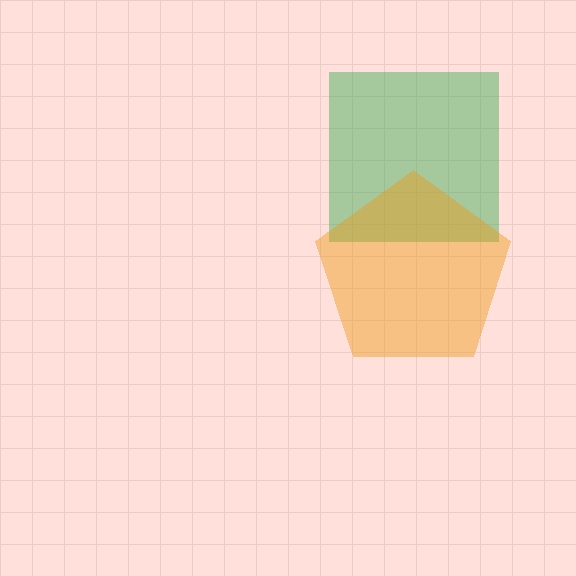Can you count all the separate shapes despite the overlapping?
Yes, there are 2 separate shapes.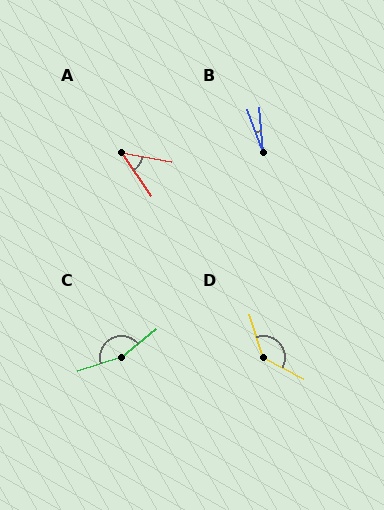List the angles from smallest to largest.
B (15°), A (45°), D (135°), C (158°).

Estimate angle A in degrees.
Approximately 45 degrees.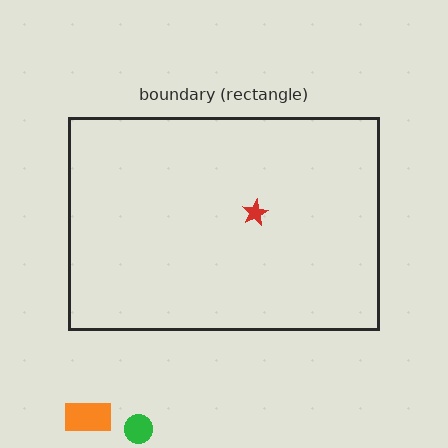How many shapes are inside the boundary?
1 inside, 2 outside.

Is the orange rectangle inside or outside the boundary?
Outside.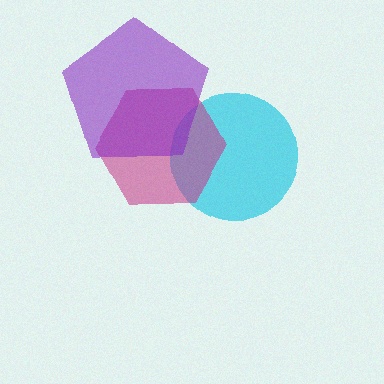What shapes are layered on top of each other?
The layered shapes are: a cyan circle, a magenta hexagon, a purple pentagon.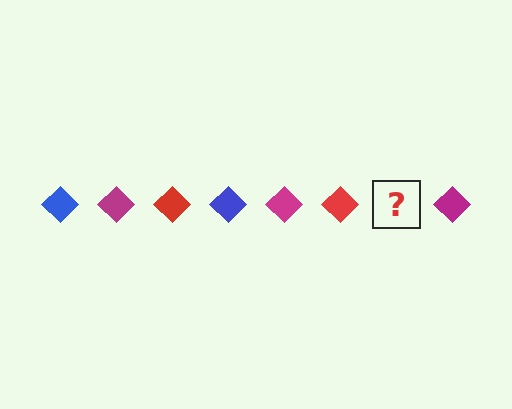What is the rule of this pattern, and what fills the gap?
The rule is that the pattern cycles through blue, magenta, red diamonds. The gap should be filled with a blue diamond.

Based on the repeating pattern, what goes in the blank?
The blank should be a blue diamond.